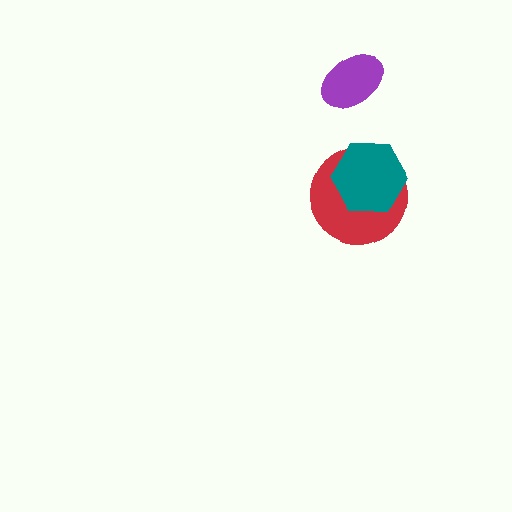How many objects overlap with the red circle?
1 object overlaps with the red circle.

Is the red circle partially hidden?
Yes, it is partially covered by another shape.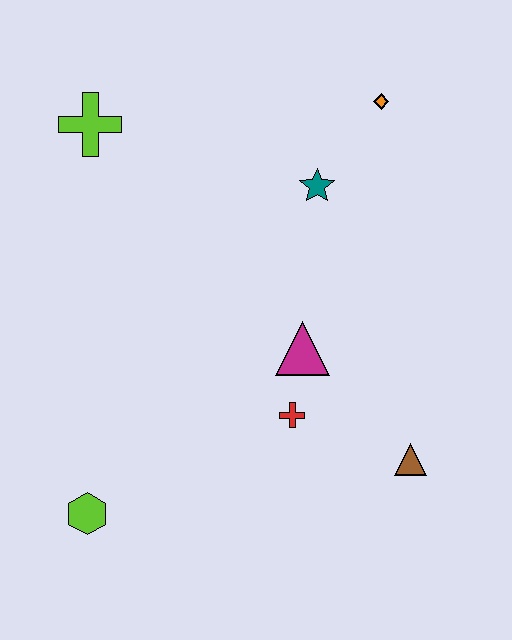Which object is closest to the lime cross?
The teal star is closest to the lime cross.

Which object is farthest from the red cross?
The lime cross is farthest from the red cross.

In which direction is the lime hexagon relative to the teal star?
The lime hexagon is below the teal star.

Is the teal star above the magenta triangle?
Yes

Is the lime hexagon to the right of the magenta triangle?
No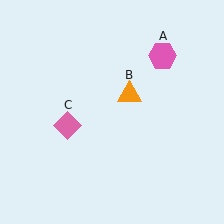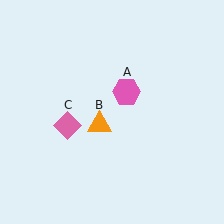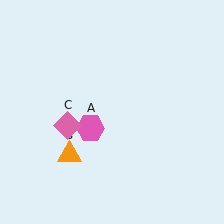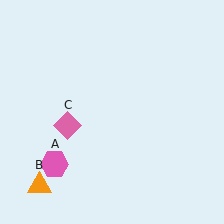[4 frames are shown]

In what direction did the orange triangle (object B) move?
The orange triangle (object B) moved down and to the left.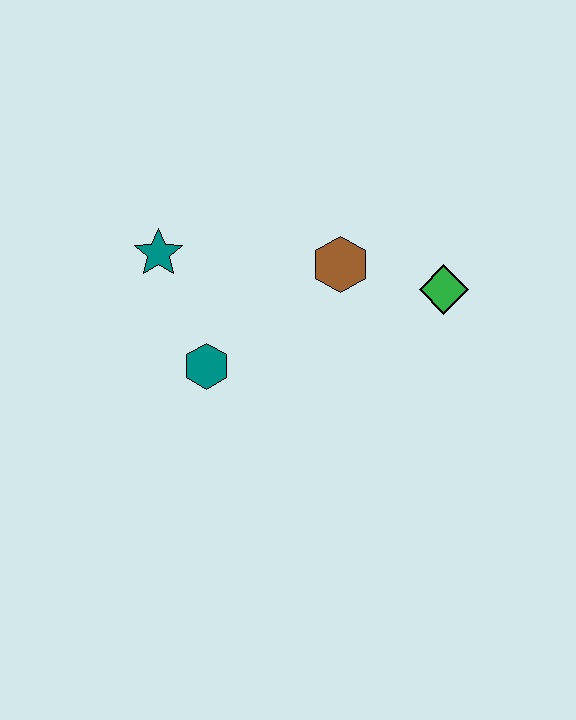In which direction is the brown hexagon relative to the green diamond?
The brown hexagon is to the left of the green diamond.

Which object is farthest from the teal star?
The green diamond is farthest from the teal star.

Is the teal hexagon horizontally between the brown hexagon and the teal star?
Yes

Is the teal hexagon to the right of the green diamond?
No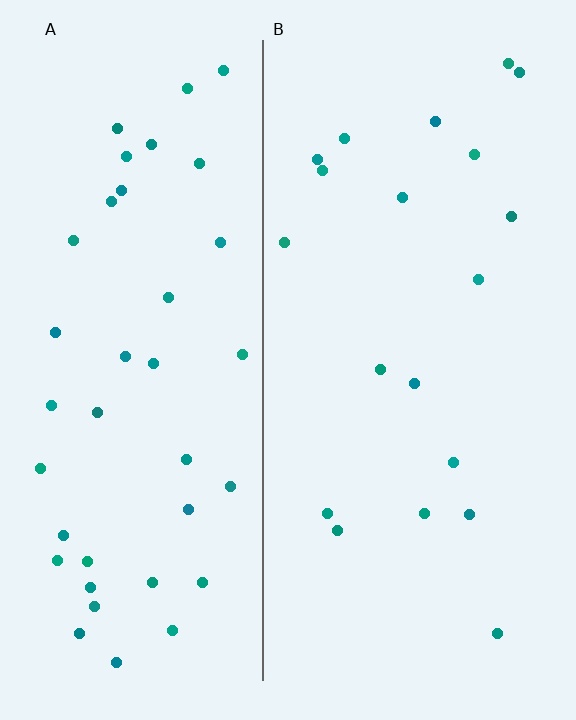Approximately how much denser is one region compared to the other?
Approximately 2.0× — region A over region B.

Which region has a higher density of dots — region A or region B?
A (the left).